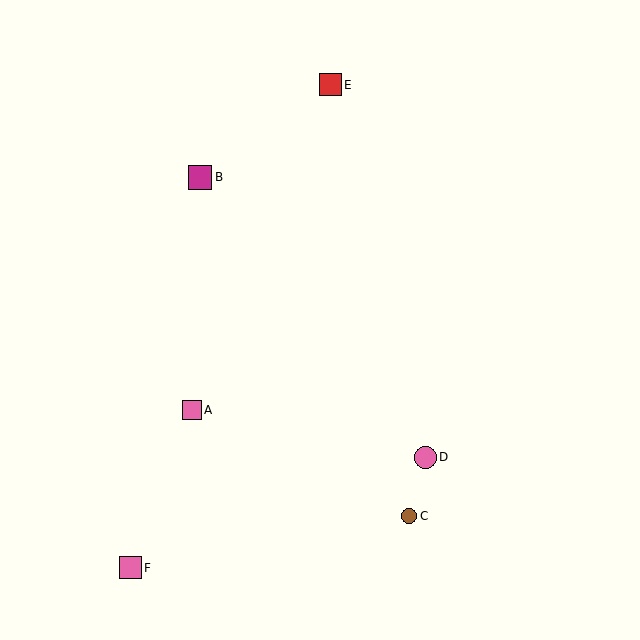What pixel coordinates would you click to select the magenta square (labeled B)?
Click at (200, 177) to select the magenta square B.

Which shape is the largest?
The magenta square (labeled B) is the largest.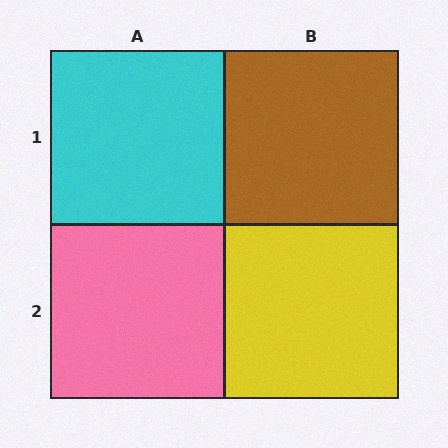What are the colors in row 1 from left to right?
Cyan, brown.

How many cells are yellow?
1 cell is yellow.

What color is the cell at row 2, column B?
Yellow.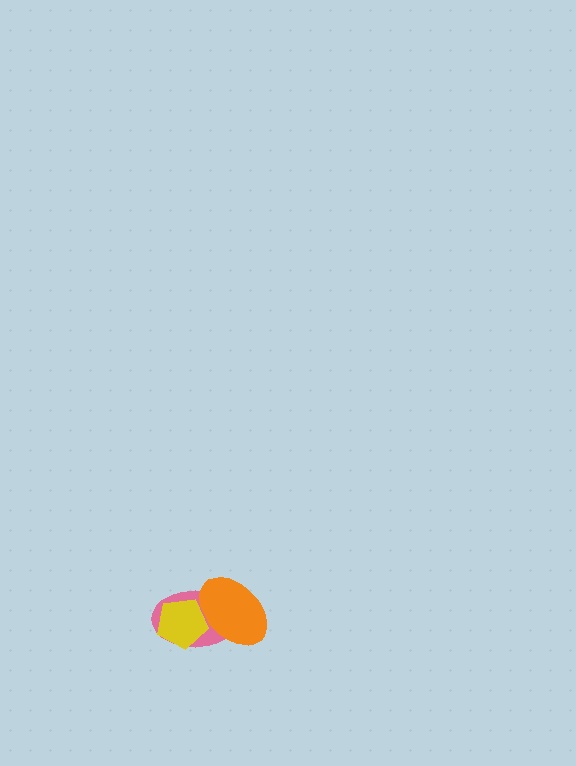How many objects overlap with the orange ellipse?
2 objects overlap with the orange ellipse.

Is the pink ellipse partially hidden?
Yes, it is partially covered by another shape.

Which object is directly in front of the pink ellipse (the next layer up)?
The yellow pentagon is directly in front of the pink ellipse.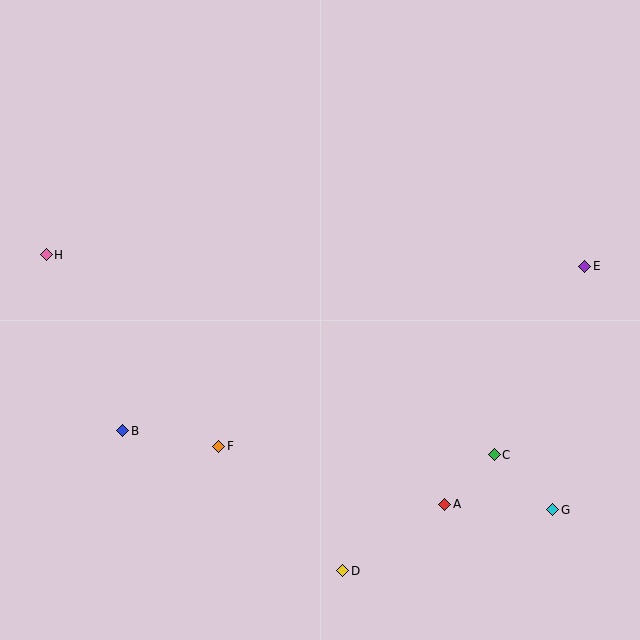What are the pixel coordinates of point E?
Point E is at (585, 266).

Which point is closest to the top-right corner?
Point E is closest to the top-right corner.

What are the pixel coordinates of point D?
Point D is at (343, 571).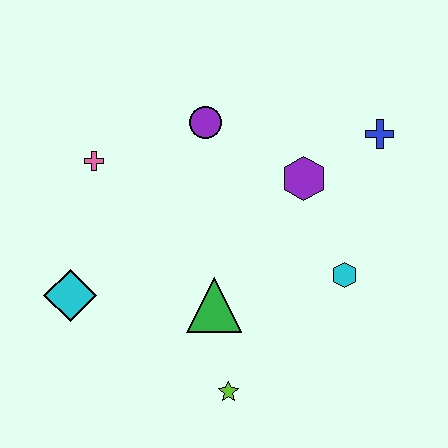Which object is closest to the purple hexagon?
The blue cross is closest to the purple hexagon.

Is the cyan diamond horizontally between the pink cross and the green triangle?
No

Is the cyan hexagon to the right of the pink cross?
Yes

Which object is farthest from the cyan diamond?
The blue cross is farthest from the cyan diamond.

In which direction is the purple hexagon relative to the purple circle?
The purple hexagon is to the right of the purple circle.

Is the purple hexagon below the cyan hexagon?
No